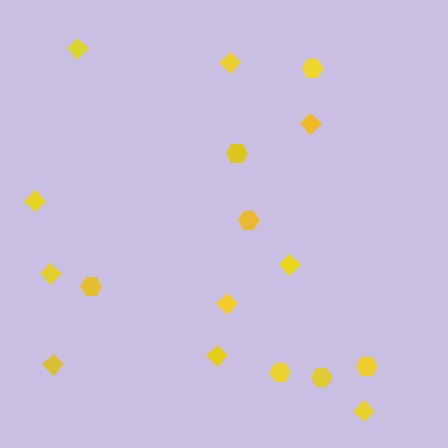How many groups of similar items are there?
There are 2 groups: one group of diamonds (10) and one group of hexagons (7).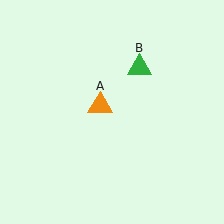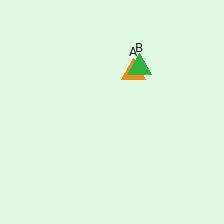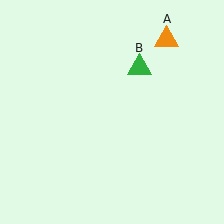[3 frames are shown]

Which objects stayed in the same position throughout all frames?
Green triangle (object B) remained stationary.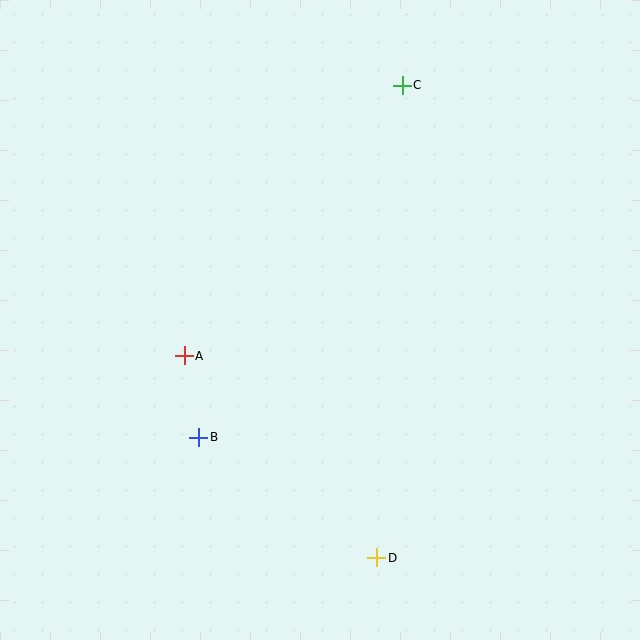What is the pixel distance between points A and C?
The distance between A and C is 347 pixels.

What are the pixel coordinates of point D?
Point D is at (377, 558).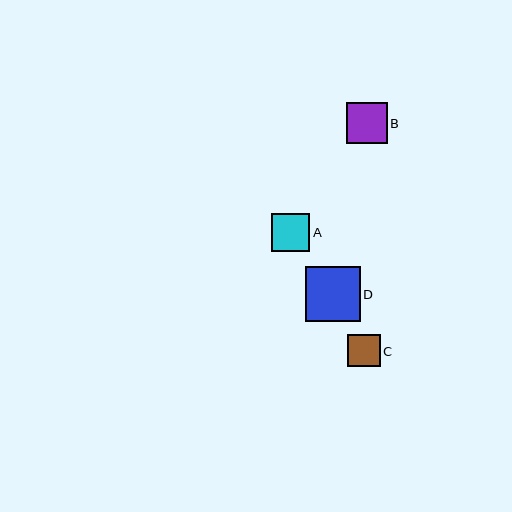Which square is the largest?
Square D is the largest with a size of approximately 54 pixels.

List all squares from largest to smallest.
From largest to smallest: D, B, A, C.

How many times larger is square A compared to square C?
Square A is approximately 1.2 times the size of square C.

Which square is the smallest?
Square C is the smallest with a size of approximately 33 pixels.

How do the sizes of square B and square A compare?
Square B and square A are approximately the same size.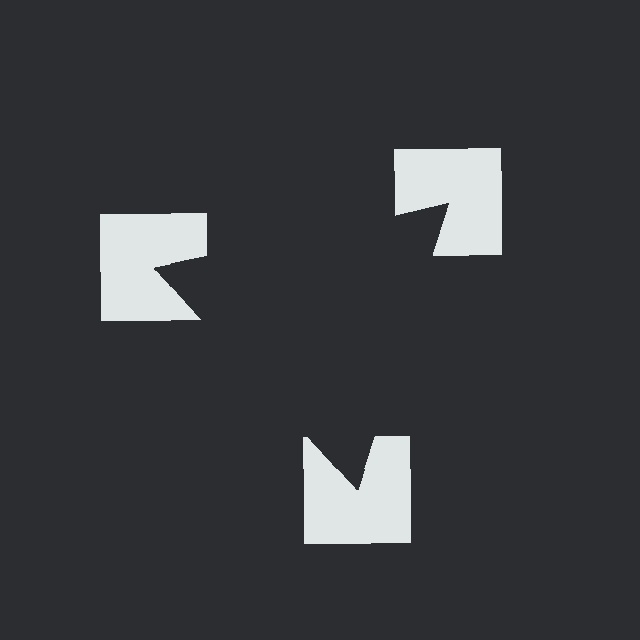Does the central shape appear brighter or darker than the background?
It typically appears slightly darker than the background, even though no actual brightness change is drawn.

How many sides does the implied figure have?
3 sides.